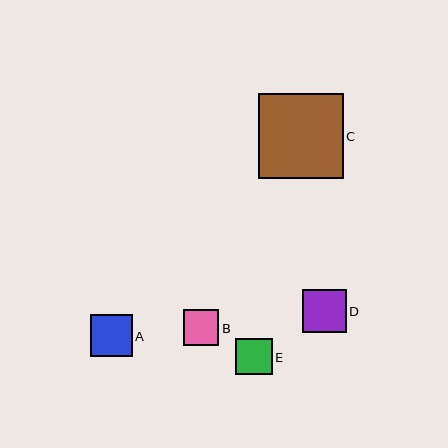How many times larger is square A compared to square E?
Square A is approximately 1.1 times the size of square E.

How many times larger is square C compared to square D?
Square C is approximately 1.9 times the size of square D.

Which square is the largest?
Square C is the largest with a size of approximately 84 pixels.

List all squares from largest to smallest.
From largest to smallest: C, D, A, E, B.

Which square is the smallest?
Square B is the smallest with a size of approximately 35 pixels.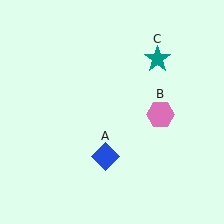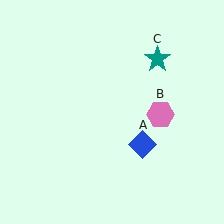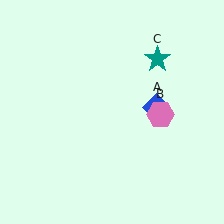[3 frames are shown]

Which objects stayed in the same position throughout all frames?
Pink hexagon (object B) and teal star (object C) remained stationary.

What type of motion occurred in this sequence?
The blue diamond (object A) rotated counterclockwise around the center of the scene.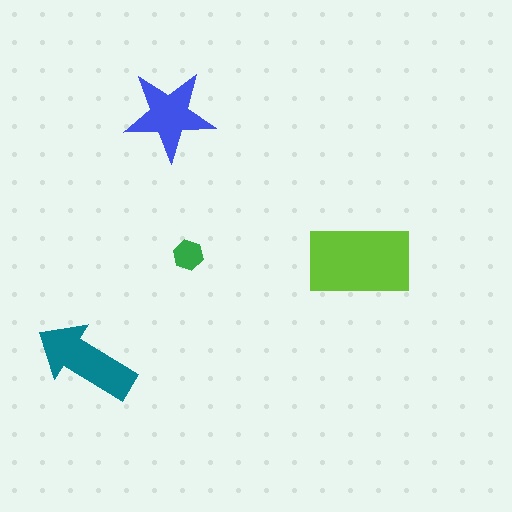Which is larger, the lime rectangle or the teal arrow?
The lime rectangle.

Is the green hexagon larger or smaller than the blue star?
Smaller.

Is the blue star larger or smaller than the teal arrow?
Smaller.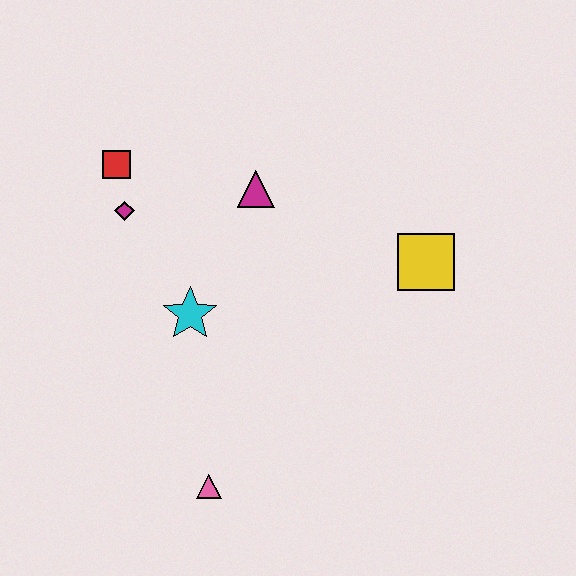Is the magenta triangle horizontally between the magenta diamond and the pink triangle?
No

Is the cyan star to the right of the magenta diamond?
Yes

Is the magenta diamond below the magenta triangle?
Yes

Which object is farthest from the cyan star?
The yellow square is farthest from the cyan star.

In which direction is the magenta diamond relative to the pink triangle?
The magenta diamond is above the pink triangle.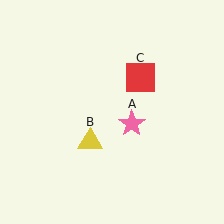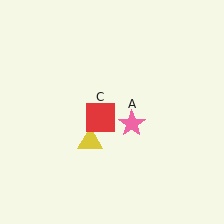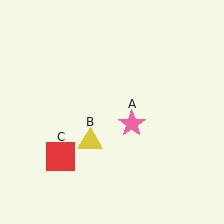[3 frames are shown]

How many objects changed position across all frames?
1 object changed position: red square (object C).